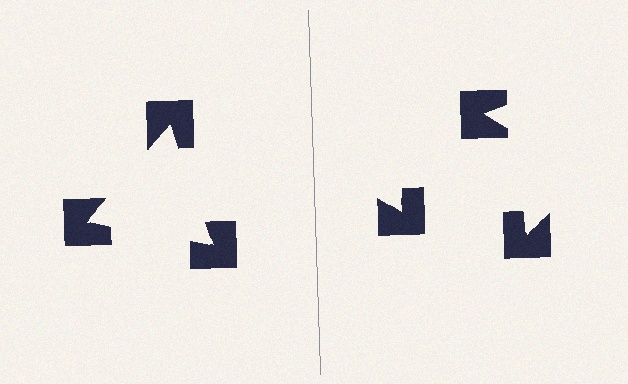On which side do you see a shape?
An illusory triangle appears on the left side. On the right side the wedge cuts are rotated, so no coherent shape forms.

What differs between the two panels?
The notched squares are positioned identically on both sides; only the wedge orientations differ. On the left they align to a triangle; on the right they are misaligned.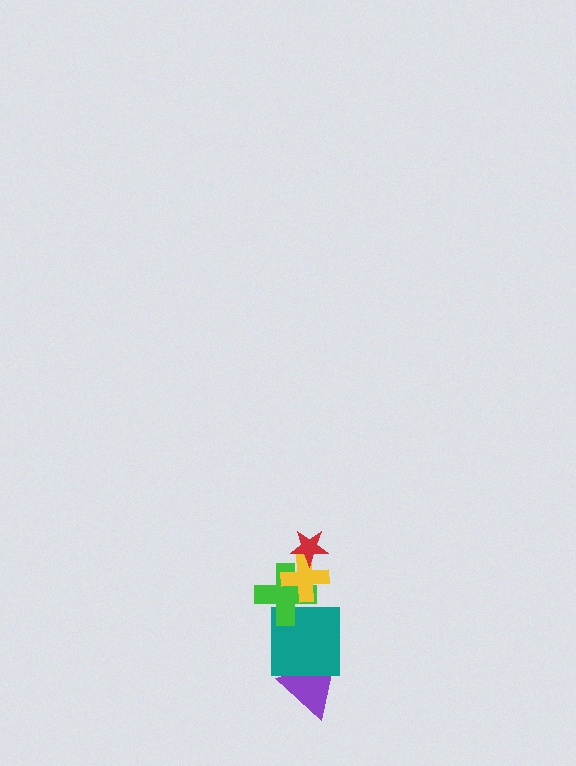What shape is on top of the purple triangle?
The teal square is on top of the purple triangle.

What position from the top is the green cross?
The green cross is 3rd from the top.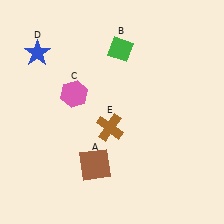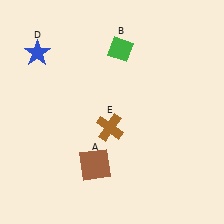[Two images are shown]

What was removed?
The pink hexagon (C) was removed in Image 2.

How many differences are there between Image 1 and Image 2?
There is 1 difference between the two images.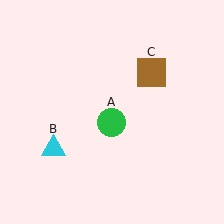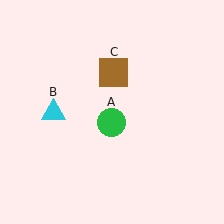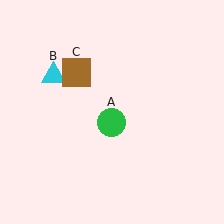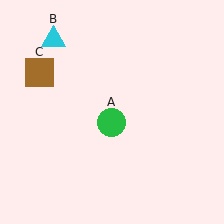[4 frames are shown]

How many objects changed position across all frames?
2 objects changed position: cyan triangle (object B), brown square (object C).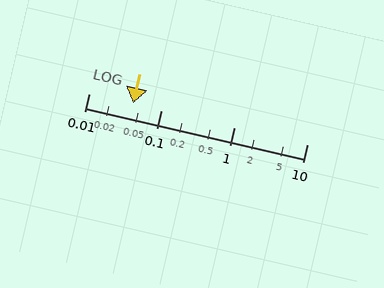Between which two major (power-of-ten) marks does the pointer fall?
The pointer is between 0.01 and 0.1.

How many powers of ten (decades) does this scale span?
The scale spans 3 decades, from 0.01 to 10.